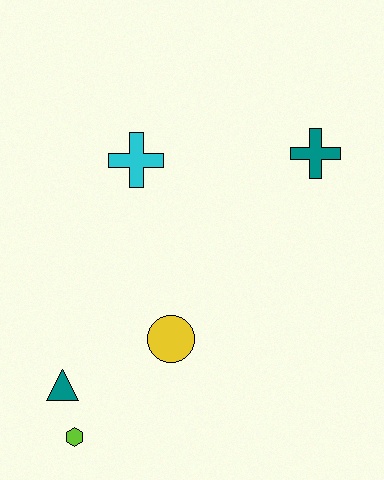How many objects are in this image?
There are 5 objects.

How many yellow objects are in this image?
There is 1 yellow object.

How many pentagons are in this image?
There are no pentagons.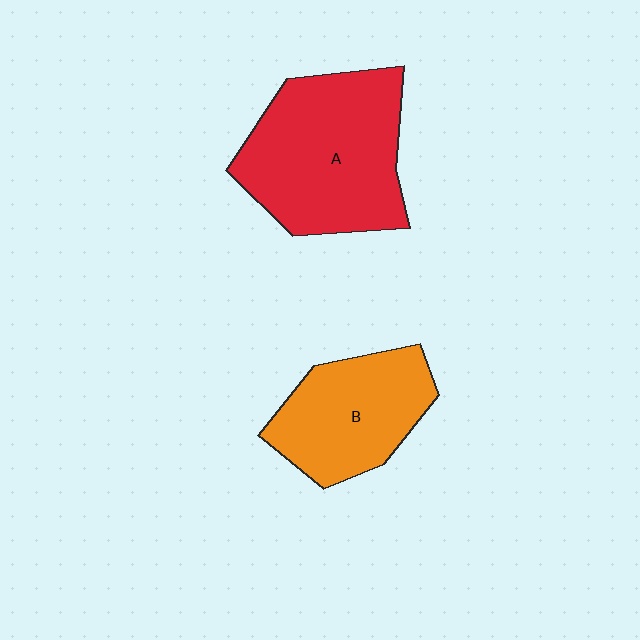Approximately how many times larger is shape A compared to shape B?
Approximately 1.5 times.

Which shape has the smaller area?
Shape B (orange).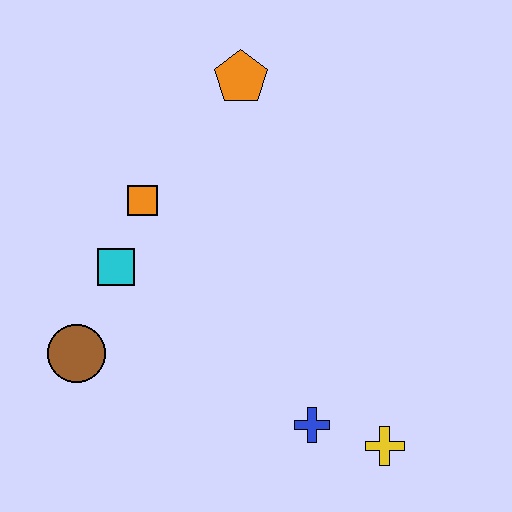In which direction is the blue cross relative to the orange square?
The blue cross is below the orange square.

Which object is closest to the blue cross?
The yellow cross is closest to the blue cross.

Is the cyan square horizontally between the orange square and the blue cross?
No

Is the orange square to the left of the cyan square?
No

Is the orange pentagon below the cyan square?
No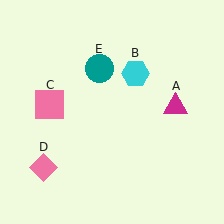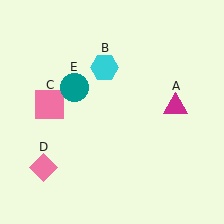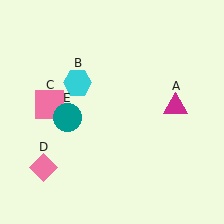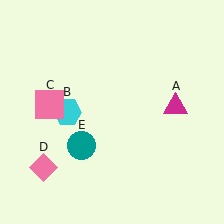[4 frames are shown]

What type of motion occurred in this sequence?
The cyan hexagon (object B), teal circle (object E) rotated counterclockwise around the center of the scene.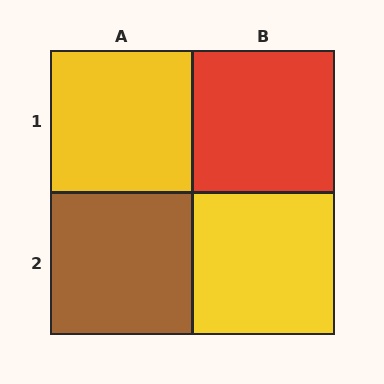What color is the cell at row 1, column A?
Yellow.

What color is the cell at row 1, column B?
Red.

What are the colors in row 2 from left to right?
Brown, yellow.